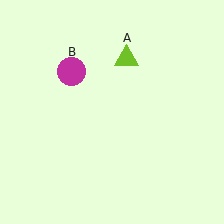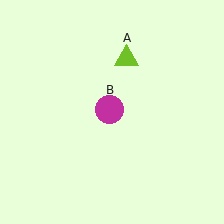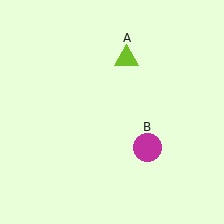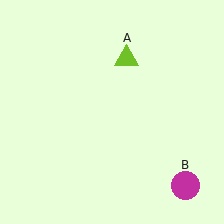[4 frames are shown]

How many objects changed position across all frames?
1 object changed position: magenta circle (object B).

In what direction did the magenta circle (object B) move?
The magenta circle (object B) moved down and to the right.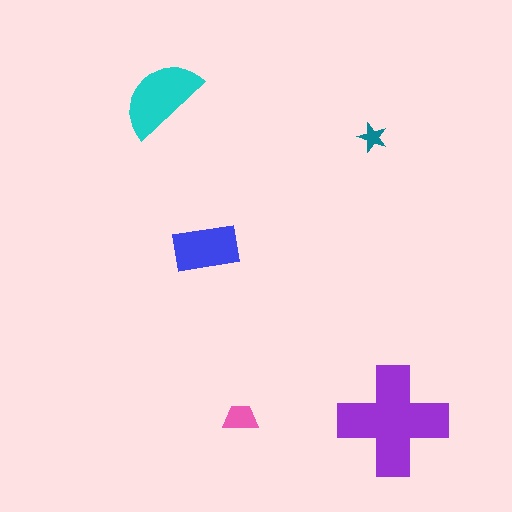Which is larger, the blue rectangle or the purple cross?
The purple cross.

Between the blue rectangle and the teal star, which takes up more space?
The blue rectangle.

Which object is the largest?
The purple cross.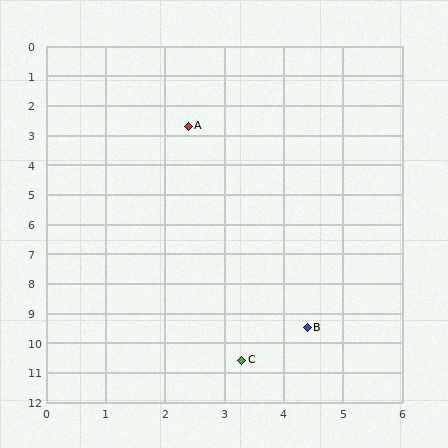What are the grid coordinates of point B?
Point B is at approximately (4.4, 9.5).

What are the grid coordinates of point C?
Point C is at approximately (3.3, 10.6).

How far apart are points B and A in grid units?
Points B and A are about 7.1 grid units apart.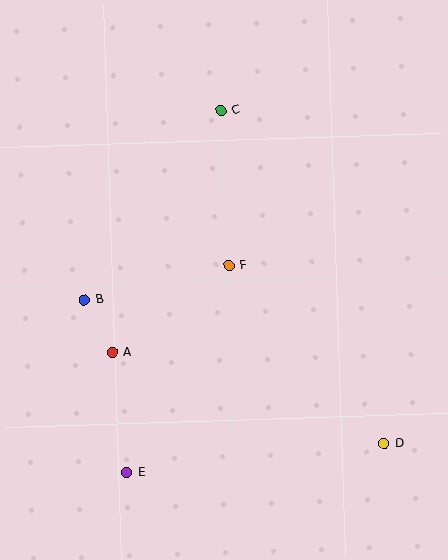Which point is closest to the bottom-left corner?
Point E is closest to the bottom-left corner.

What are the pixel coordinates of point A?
Point A is at (113, 352).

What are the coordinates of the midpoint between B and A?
The midpoint between B and A is at (98, 326).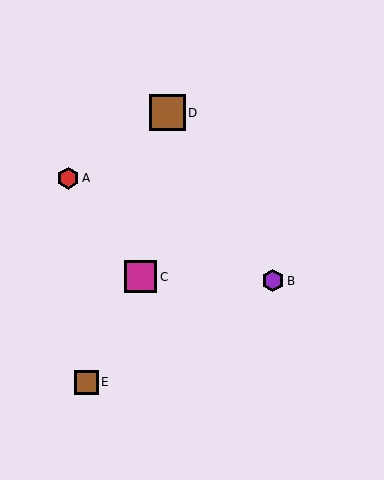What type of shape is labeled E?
Shape E is a brown square.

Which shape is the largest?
The brown square (labeled D) is the largest.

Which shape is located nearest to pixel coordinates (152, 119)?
The brown square (labeled D) at (167, 113) is nearest to that location.